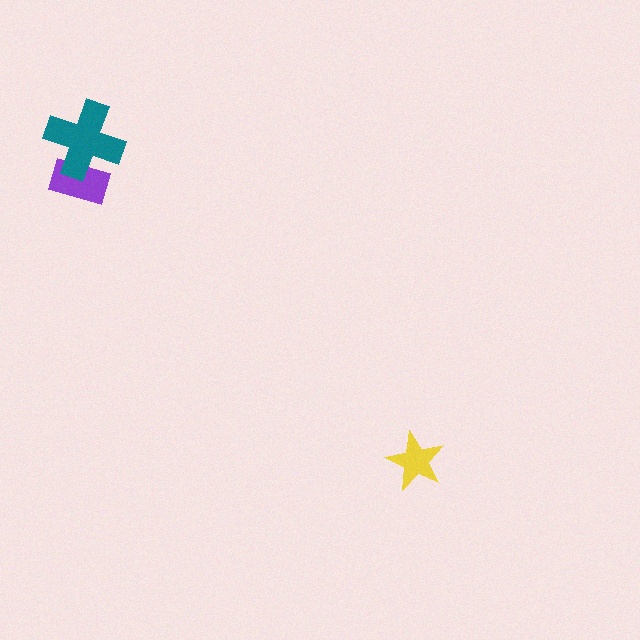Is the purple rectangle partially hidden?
Yes, it is partially covered by another shape.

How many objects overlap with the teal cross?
1 object overlaps with the teal cross.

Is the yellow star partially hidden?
No, no other shape covers it.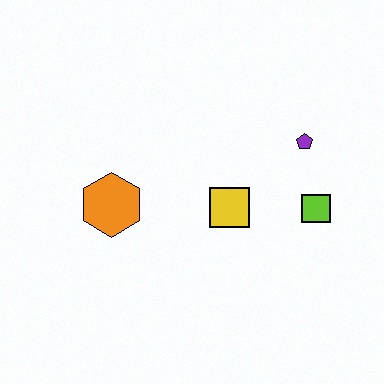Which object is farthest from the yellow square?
The orange hexagon is farthest from the yellow square.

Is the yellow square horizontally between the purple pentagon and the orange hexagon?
Yes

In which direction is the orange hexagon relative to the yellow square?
The orange hexagon is to the left of the yellow square.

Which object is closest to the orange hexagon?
The yellow square is closest to the orange hexagon.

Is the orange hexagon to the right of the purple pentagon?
No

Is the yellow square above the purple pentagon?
No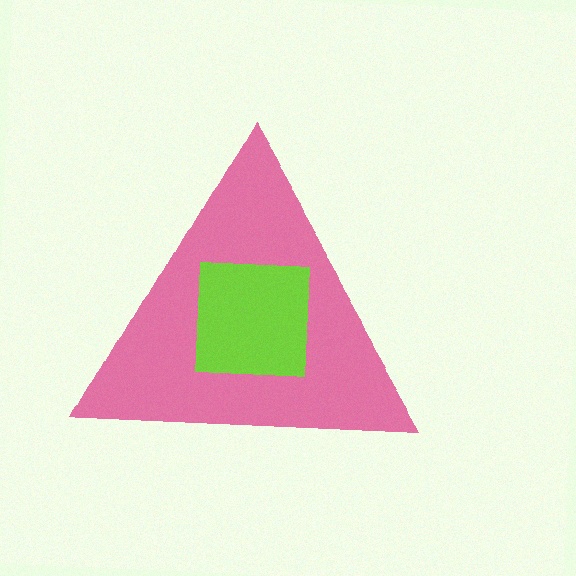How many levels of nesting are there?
2.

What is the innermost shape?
The lime square.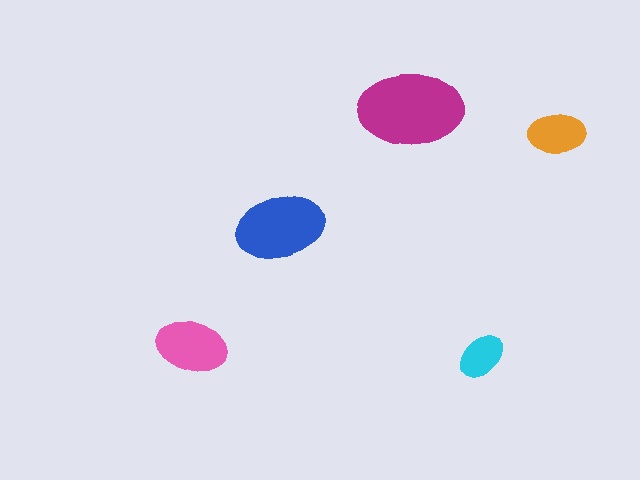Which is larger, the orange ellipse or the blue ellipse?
The blue one.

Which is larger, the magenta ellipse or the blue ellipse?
The magenta one.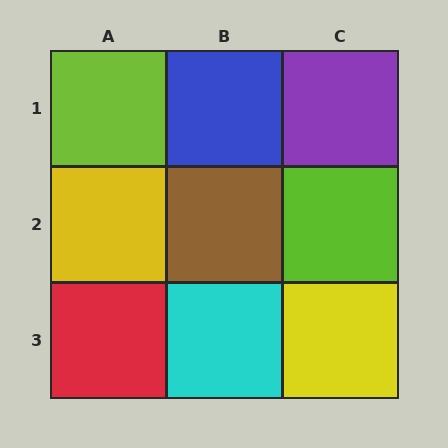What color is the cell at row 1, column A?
Lime.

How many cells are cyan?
1 cell is cyan.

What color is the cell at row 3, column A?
Red.